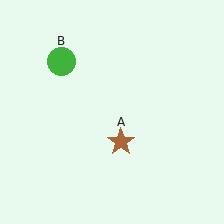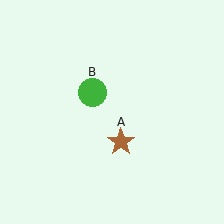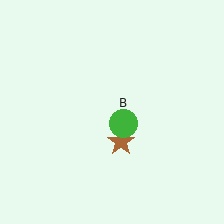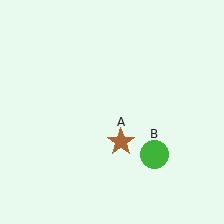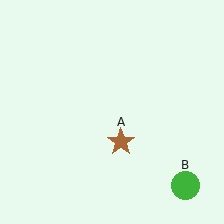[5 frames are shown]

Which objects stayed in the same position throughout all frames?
Brown star (object A) remained stationary.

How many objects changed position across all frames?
1 object changed position: green circle (object B).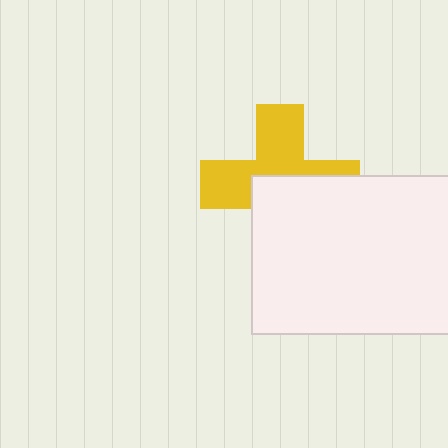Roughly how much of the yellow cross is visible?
About half of it is visible (roughly 52%).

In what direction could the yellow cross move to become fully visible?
The yellow cross could move up. That would shift it out from behind the white rectangle entirely.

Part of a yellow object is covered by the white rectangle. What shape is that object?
It is a cross.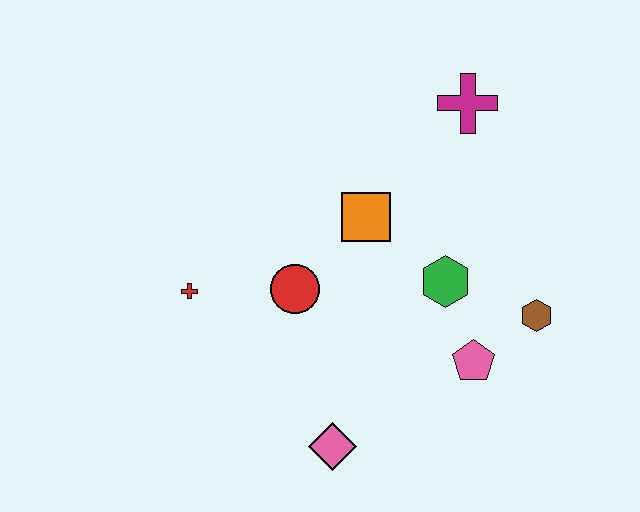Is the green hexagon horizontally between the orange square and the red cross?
No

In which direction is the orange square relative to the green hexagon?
The orange square is to the left of the green hexagon.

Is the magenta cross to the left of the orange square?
No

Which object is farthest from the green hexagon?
The red cross is farthest from the green hexagon.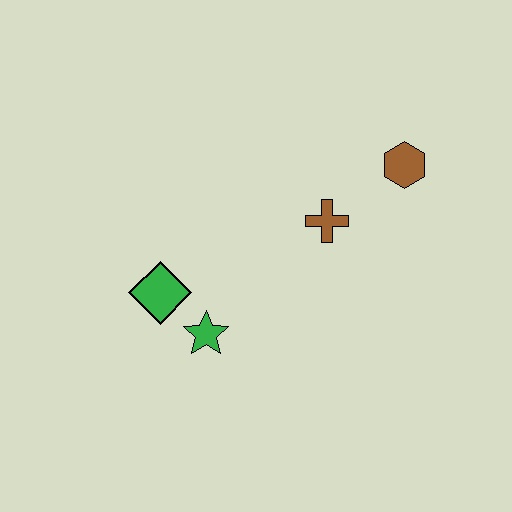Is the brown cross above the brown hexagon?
No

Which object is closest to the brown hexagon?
The brown cross is closest to the brown hexagon.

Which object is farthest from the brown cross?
The green diamond is farthest from the brown cross.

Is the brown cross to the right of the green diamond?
Yes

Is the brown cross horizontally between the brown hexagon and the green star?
Yes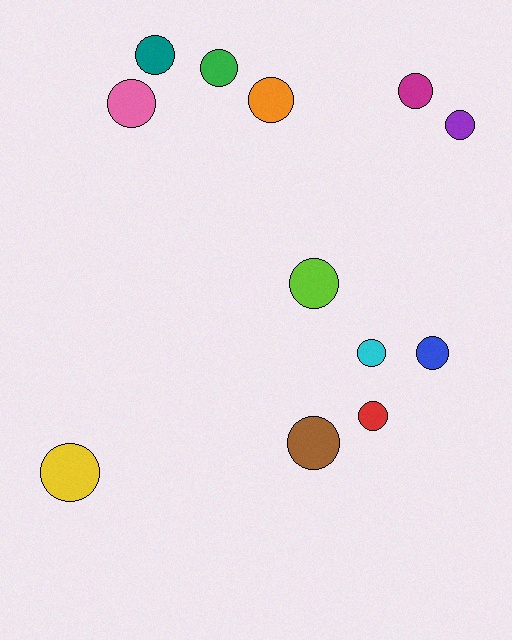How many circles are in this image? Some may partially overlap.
There are 12 circles.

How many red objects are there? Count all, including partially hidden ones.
There is 1 red object.